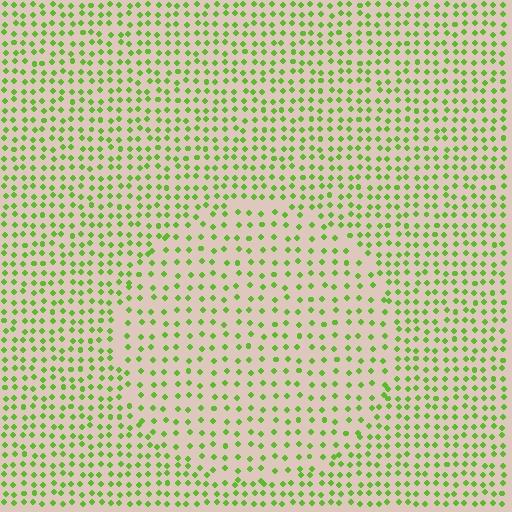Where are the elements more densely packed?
The elements are more densely packed outside the circle boundary.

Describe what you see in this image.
The image contains small lime elements arranged at two different densities. A circle-shaped region is visible where the elements are less densely packed than the surrounding area.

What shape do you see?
I see a circle.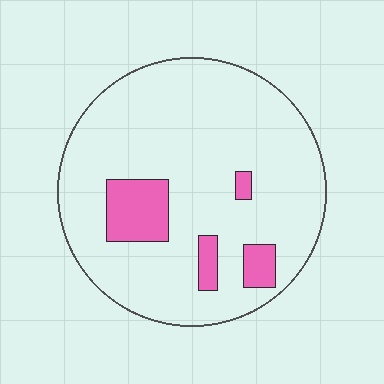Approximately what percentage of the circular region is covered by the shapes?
Approximately 10%.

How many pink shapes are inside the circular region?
4.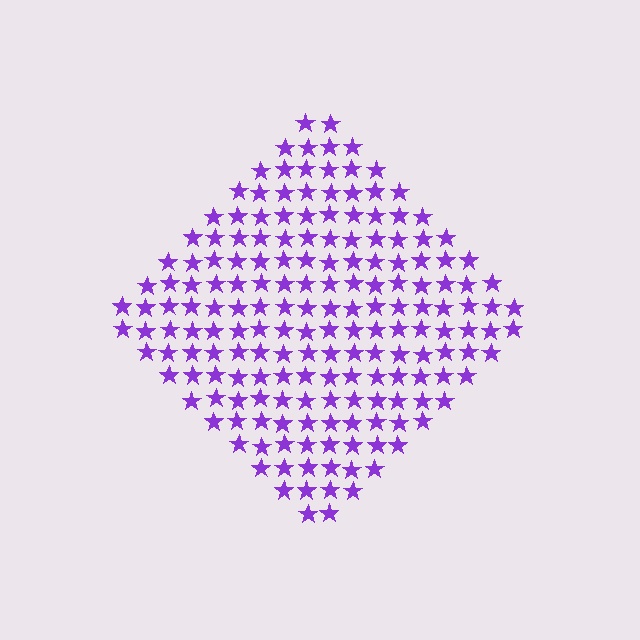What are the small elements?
The small elements are stars.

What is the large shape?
The large shape is a diamond.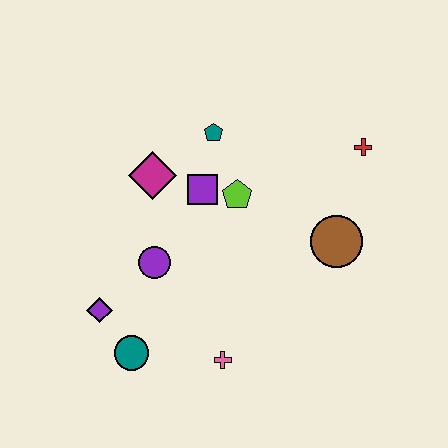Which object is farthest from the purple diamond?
The red cross is farthest from the purple diamond.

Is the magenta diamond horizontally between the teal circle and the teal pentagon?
Yes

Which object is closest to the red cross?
The brown circle is closest to the red cross.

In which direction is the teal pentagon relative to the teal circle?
The teal pentagon is above the teal circle.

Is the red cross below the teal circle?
No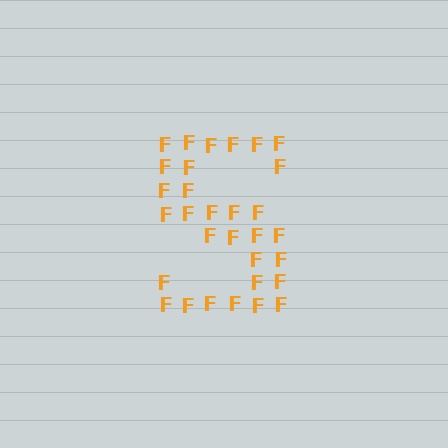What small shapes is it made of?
It is made of small letter F's.